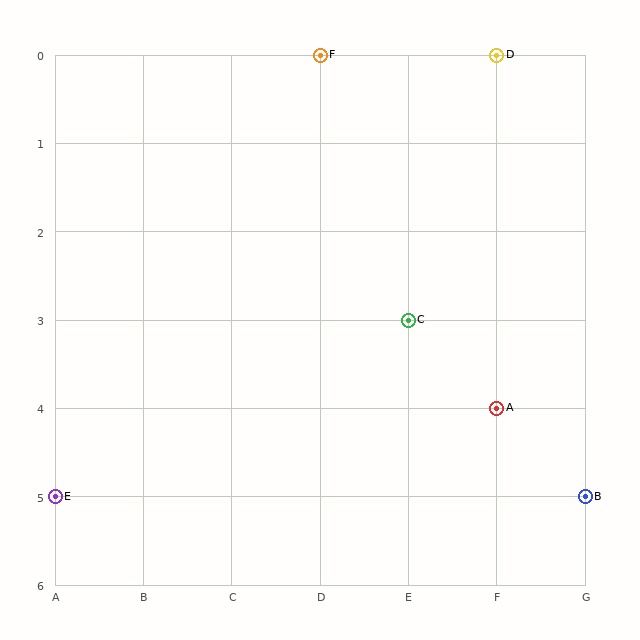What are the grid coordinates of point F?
Point F is at grid coordinates (D, 0).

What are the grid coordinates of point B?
Point B is at grid coordinates (G, 5).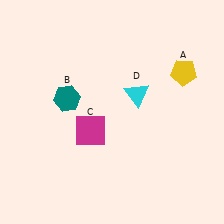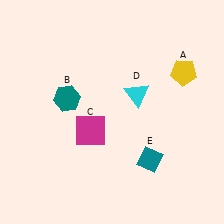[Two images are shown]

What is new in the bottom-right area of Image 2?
A teal diamond (E) was added in the bottom-right area of Image 2.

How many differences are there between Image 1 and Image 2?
There is 1 difference between the two images.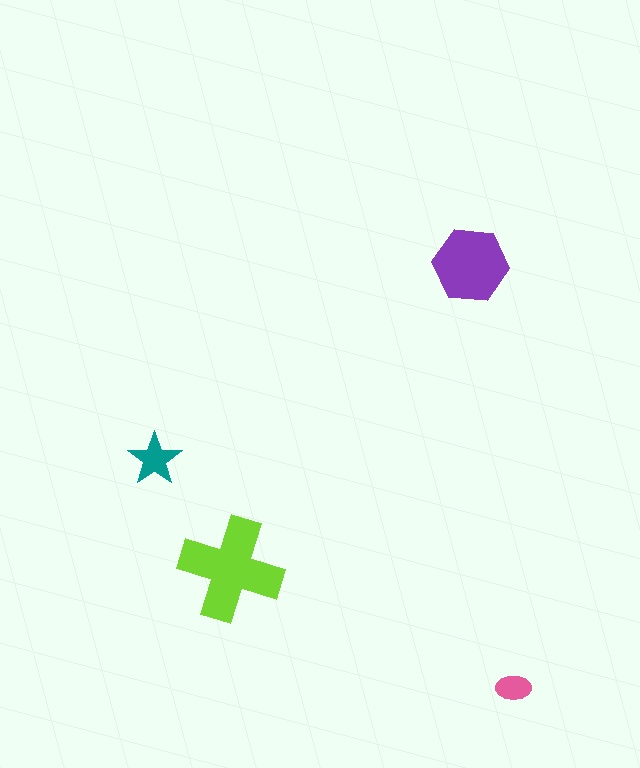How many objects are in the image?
There are 4 objects in the image.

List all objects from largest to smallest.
The lime cross, the purple hexagon, the teal star, the pink ellipse.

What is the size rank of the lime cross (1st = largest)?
1st.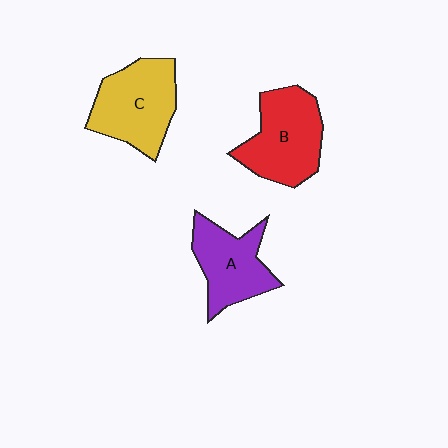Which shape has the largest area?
Shape C (yellow).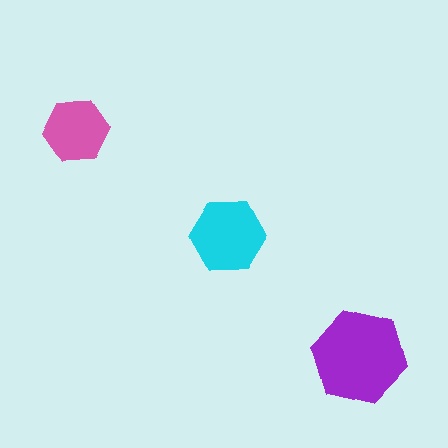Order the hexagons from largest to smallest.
the purple one, the cyan one, the pink one.